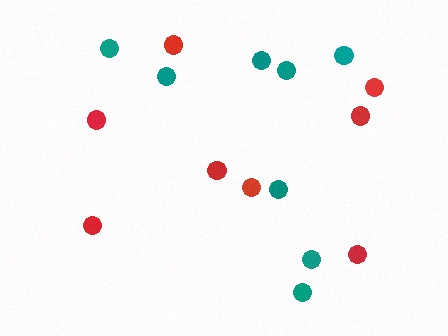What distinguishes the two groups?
There are 2 groups: one group of teal circles (8) and one group of red circles (8).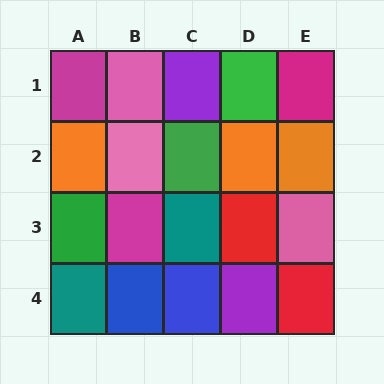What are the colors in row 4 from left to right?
Teal, blue, blue, purple, red.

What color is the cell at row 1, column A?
Magenta.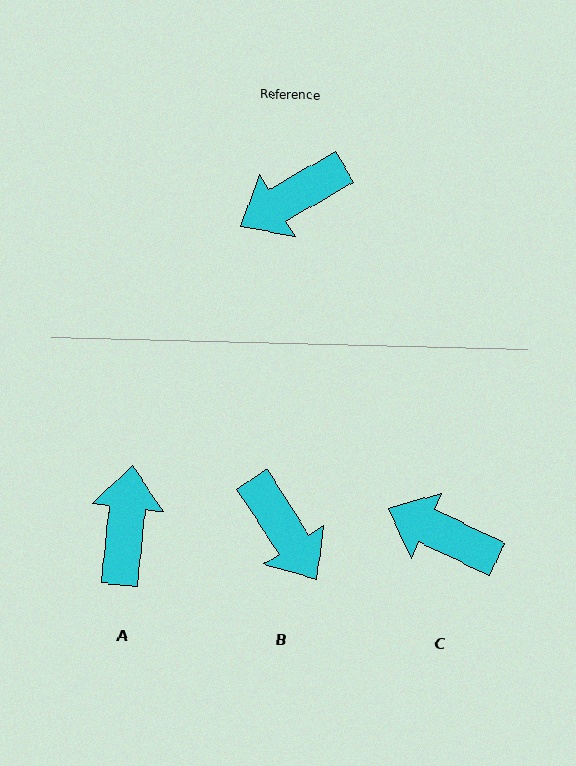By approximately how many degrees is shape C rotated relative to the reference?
Approximately 55 degrees clockwise.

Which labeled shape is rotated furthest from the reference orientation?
A, about 126 degrees away.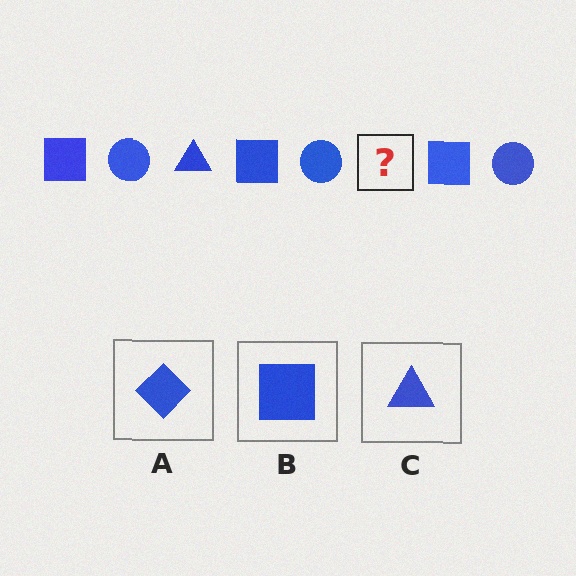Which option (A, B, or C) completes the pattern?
C.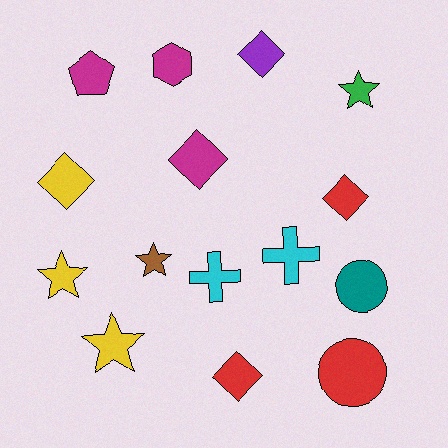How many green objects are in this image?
There is 1 green object.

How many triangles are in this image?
There are no triangles.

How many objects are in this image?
There are 15 objects.